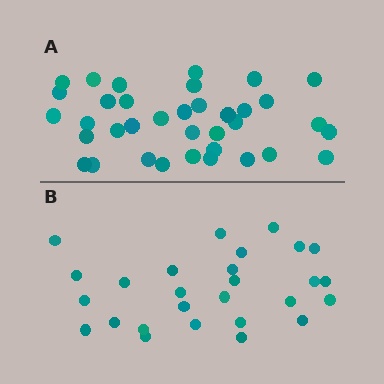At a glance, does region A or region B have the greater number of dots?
Region A (the top region) has more dots.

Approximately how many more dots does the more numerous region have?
Region A has roughly 8 or so more dots than region B.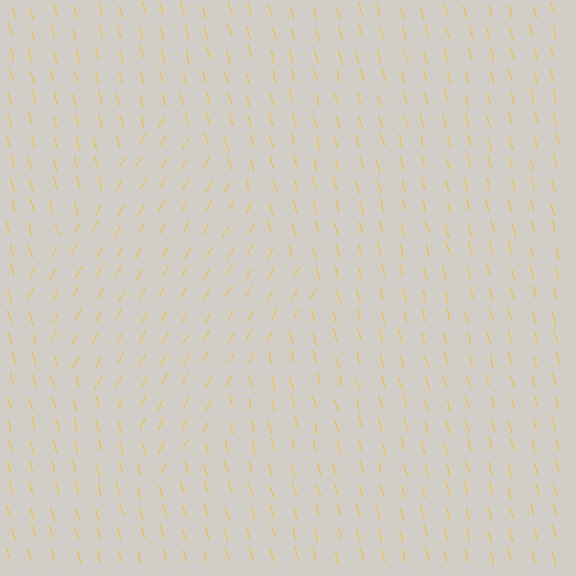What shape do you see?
I see a diamond.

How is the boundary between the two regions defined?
The boundary is defined purely by a change in line orientation (approximately 45 degrees difference). All lines are the same color and thickness.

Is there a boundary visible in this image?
Yes, there is a texture boundary formed by a change in line orientation.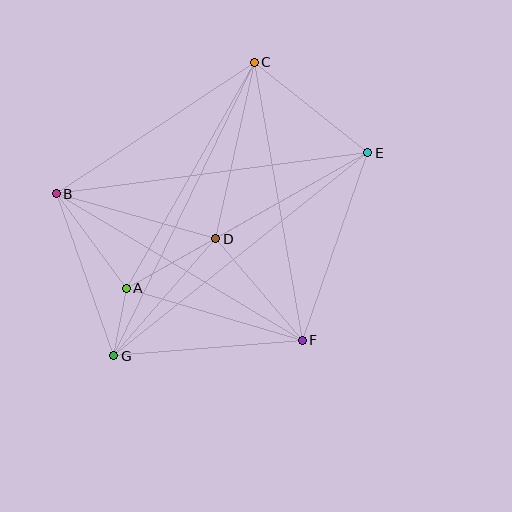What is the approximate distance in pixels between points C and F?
The distance between C and F is approximately 282 pixels.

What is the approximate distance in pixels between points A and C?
The distance between A and C is approximately 260 pixels.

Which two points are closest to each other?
Points A and G are closest to each other.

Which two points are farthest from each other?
Points C and G are farthest from each other.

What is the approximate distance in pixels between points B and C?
The distance between B and C is approximately 238 pixels.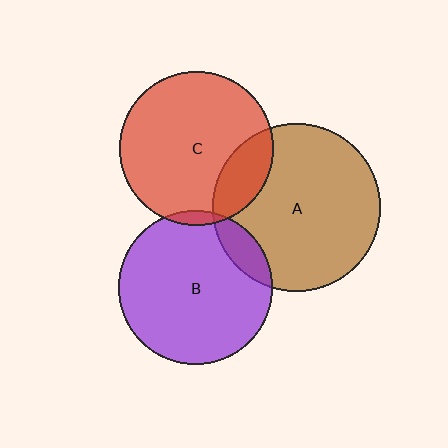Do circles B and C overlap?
Yes.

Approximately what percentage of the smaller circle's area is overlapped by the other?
Approximately 5%.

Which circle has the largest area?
Circle A (brown).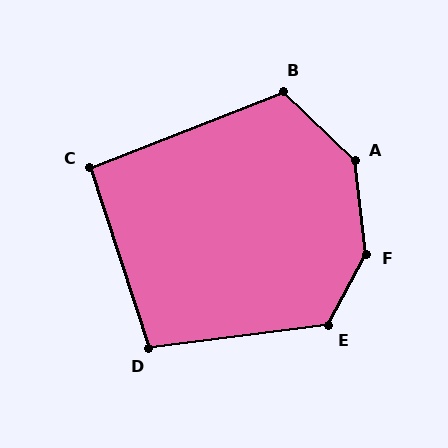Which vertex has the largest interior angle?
F, at approximately 145 degrees.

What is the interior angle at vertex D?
Approximately 101 degrees (obtuse).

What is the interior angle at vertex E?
Approximately 125 degrees (obtuse).